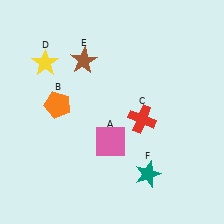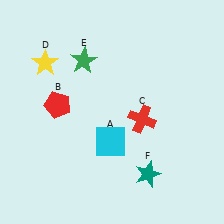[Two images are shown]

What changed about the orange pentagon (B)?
In Image 1, B is orange. In Image 2, it changed to red.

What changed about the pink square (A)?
In Image 1, A is pink. In Image 2, it changed to cyan.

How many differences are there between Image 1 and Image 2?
There are 3 differences between the two images.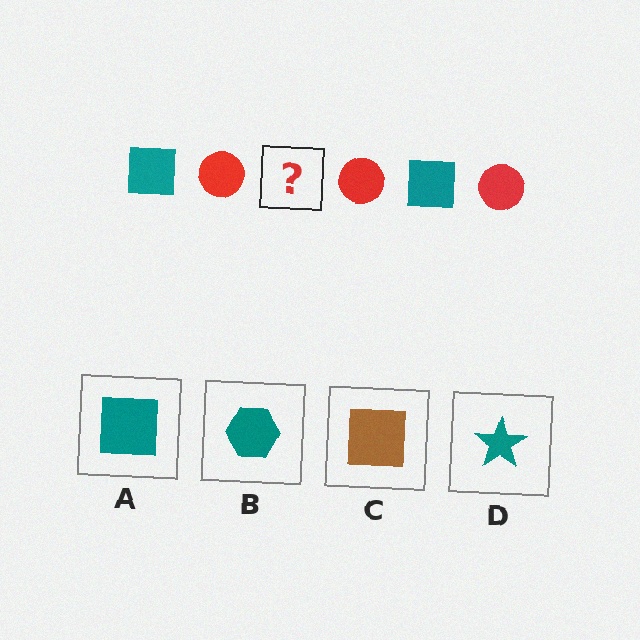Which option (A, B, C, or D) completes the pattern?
A.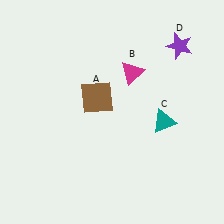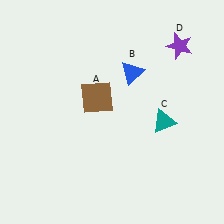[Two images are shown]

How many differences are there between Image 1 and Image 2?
There is 1 difference between the two images.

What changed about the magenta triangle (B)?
In Image 1, B is magenta. In Image 2, it changed to blue.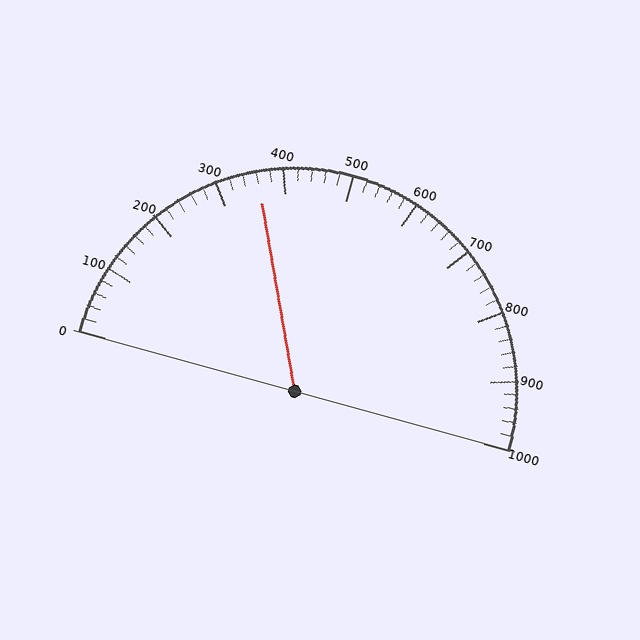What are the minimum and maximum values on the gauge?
The gauge ranges from 0 to 1000.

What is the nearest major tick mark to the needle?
The nearest major tick mark is 400.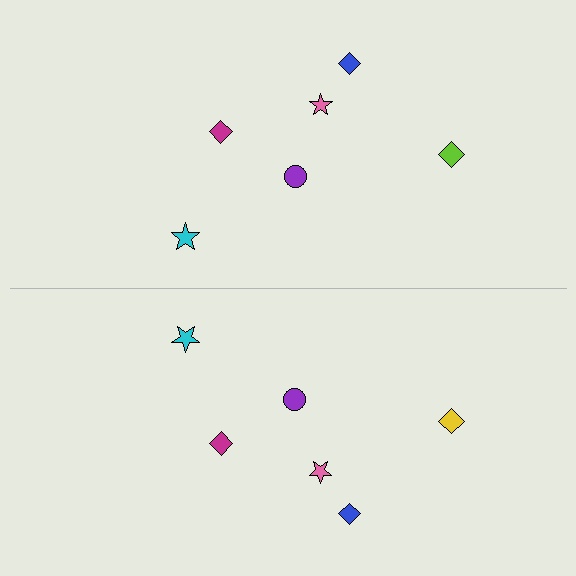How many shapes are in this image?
There are 12 shapes in this image.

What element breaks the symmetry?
The yellow diamond on the bottom side breaks the symmetry — its mirror counterpart is lime.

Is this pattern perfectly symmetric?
No, the pattern is not perfectly symmetric. The yellow diamond on the bottom side breaks the symmetry — its mirror counterpart is lime.